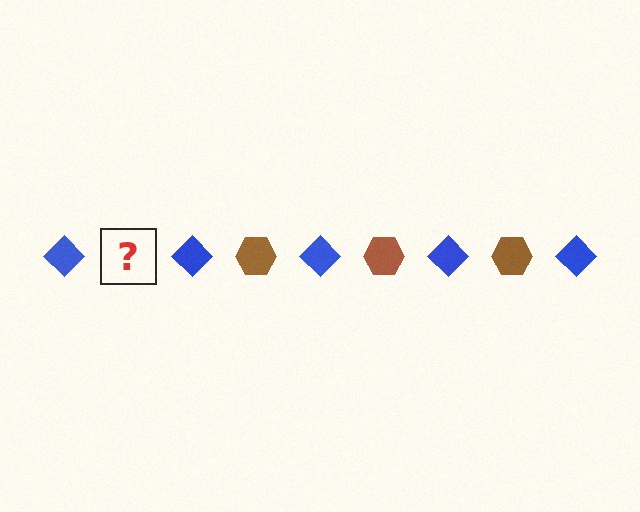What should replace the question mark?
The question mark should be replaced with a brown hexagon.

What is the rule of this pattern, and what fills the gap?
The rule is that the pattern alternates between blue diamond and brown hexagon. The gap should be filled with a brown hexagon.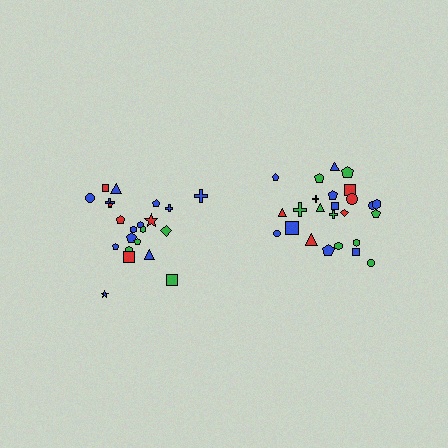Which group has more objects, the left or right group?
The right group.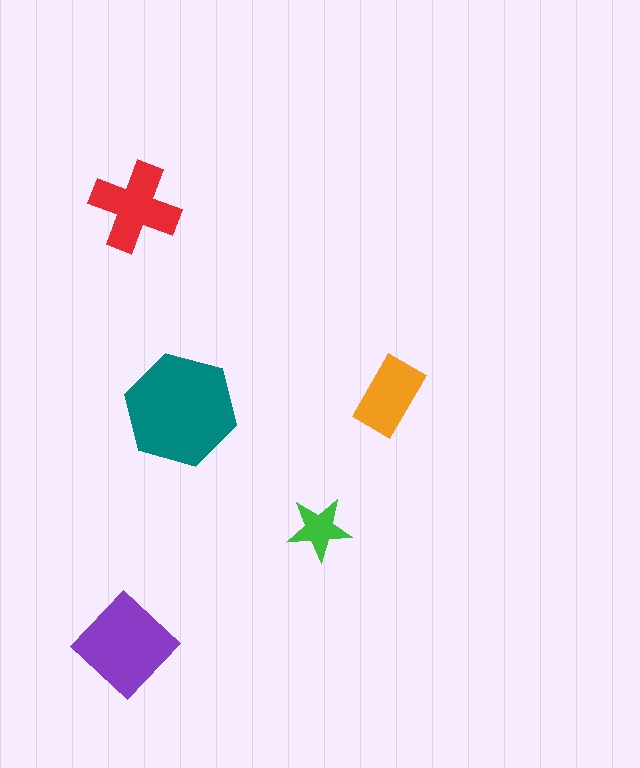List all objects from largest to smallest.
The teal hexagon, the purple diamond, the red cross, the orange rectangle, the green star.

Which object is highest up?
The red cross is topmost.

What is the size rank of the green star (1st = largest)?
5th.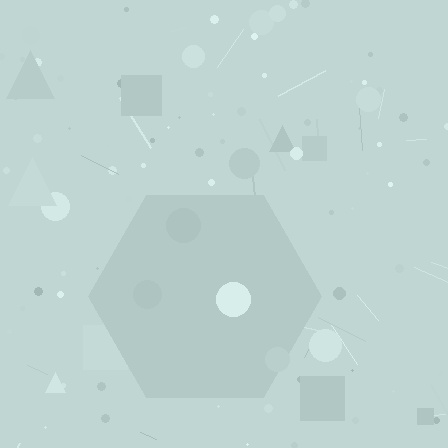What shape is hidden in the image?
A hexagon is hidden in the image.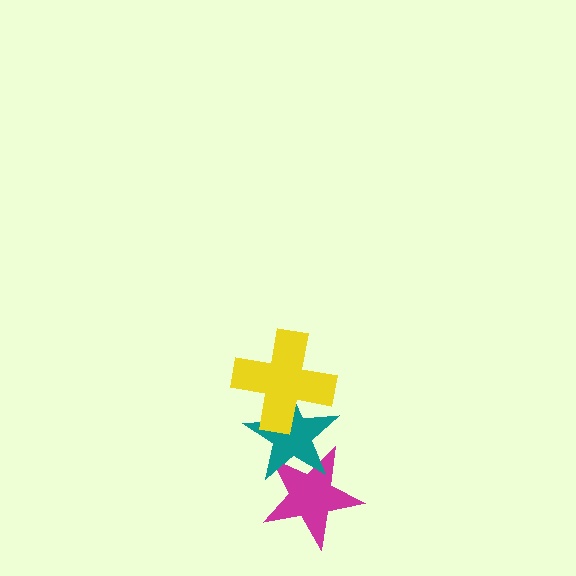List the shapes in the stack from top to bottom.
From top to bottom: the yellow cross, the teal star, the magenta star.